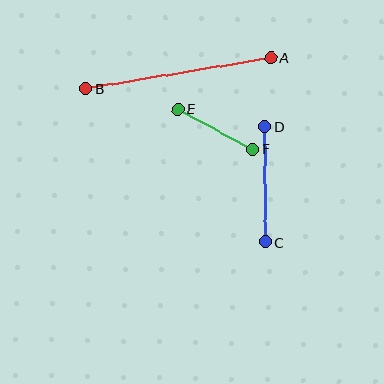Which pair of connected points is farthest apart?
Points A and B are farthest apart.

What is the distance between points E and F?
The distance is approximately 85 pixels.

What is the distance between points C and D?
The distance is approximately 116 pixels.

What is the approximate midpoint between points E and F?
The midpoint is at approximately (215, 129) pixels.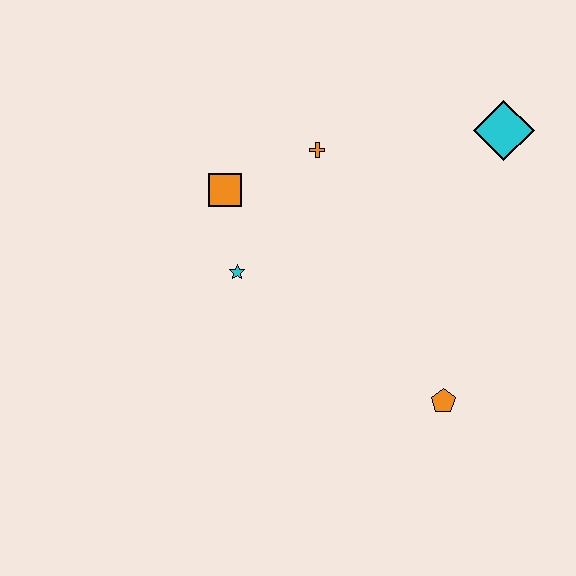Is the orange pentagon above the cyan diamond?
No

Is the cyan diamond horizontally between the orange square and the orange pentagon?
No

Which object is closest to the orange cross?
The orange square is closest to the orange cross.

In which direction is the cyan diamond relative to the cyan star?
The cyan diamond is to the right of the cyan star.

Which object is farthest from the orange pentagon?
The orange square is farthest from the orange pentagon.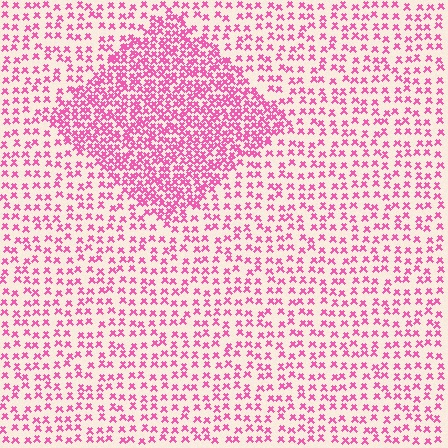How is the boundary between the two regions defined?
The boundary is defined by a change in element density (approximately 2.2x ratio). All elements are the same color, size, and shape.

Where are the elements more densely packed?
The elements are more densely packed inside the diamond boundary.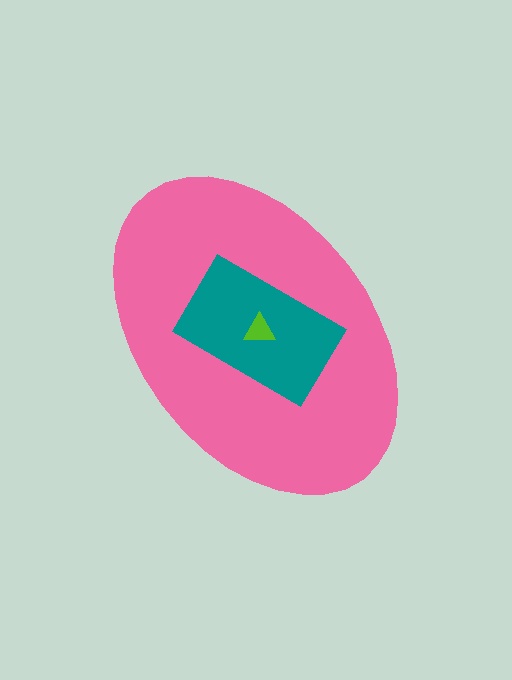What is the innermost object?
The lime triangle.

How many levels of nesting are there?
3.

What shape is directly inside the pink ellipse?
The teal rectangle.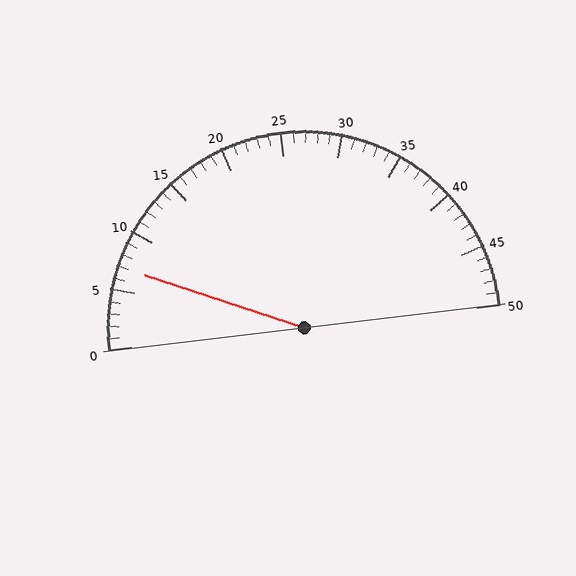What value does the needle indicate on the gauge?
The needle indicates approximately 7.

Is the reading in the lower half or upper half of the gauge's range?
The reading is in the lower half of the range (0 to 50).